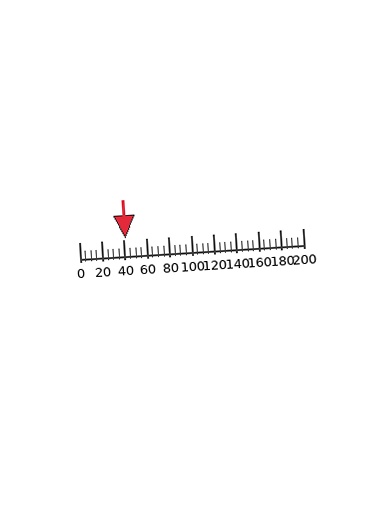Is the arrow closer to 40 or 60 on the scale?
The arrow is closer to 40.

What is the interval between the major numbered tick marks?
The major tick marks are spaced 20 units apart.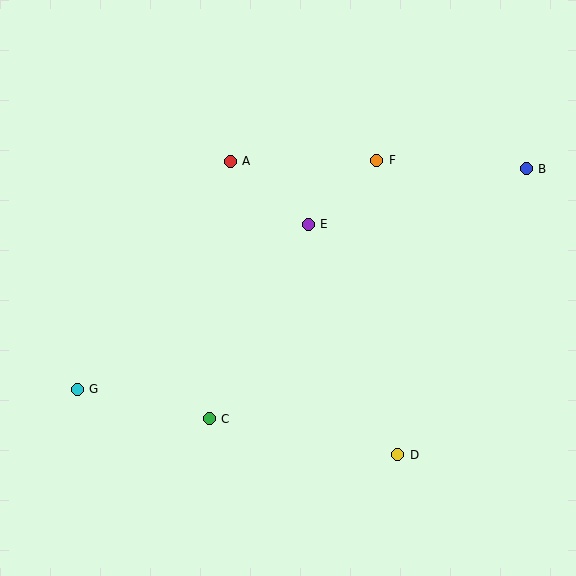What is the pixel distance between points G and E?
The distance between G and E is 284 pixels.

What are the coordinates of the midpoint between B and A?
The midpoint between B and A is at (378, 165).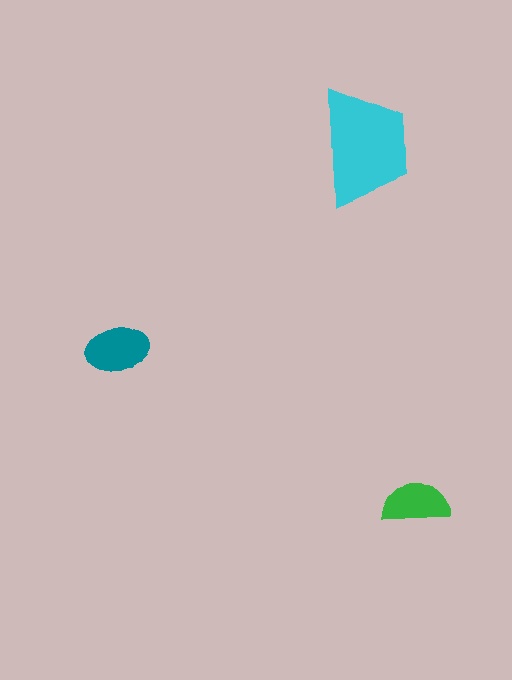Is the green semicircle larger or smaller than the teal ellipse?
Smaller.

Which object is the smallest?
The green semicircle.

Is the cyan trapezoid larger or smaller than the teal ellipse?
Larger.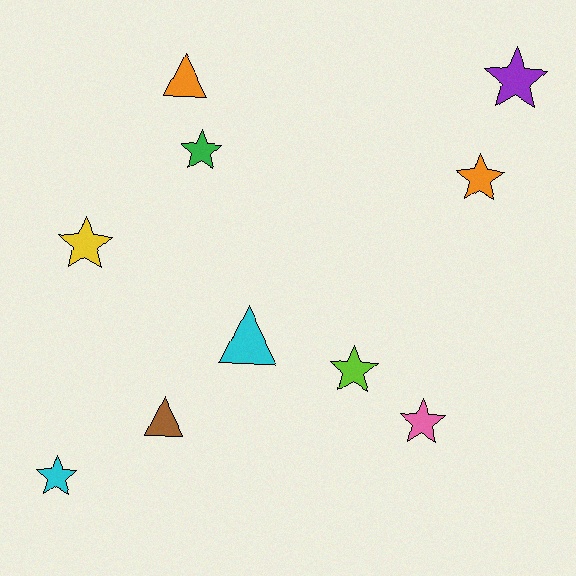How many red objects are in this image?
There are no red objects.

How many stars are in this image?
There are 7 stars.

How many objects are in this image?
There are 10 objects.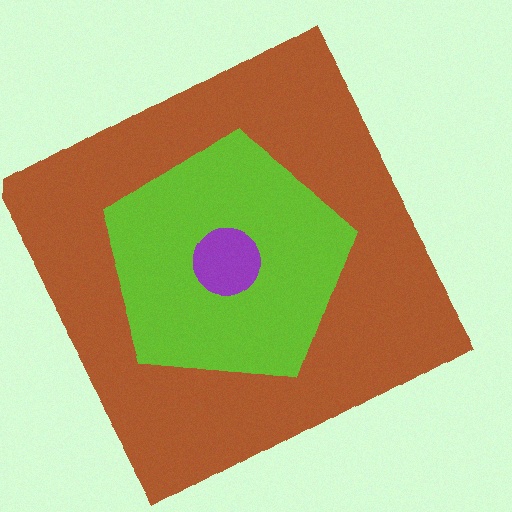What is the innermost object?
The purple circle.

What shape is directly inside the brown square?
The lime pentagon.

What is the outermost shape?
The brown square.